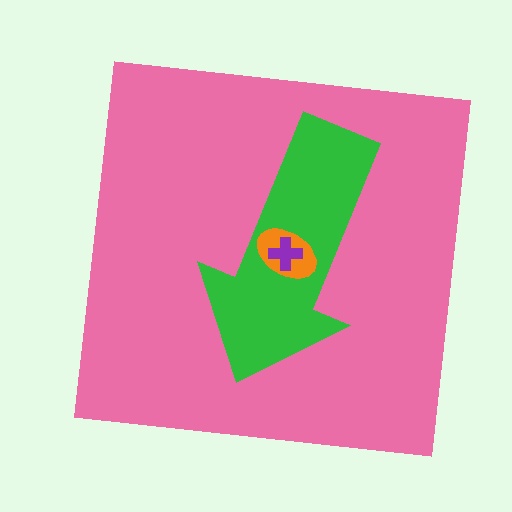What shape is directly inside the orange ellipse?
The purple cross.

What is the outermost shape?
The pink square.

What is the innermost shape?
The purple cross.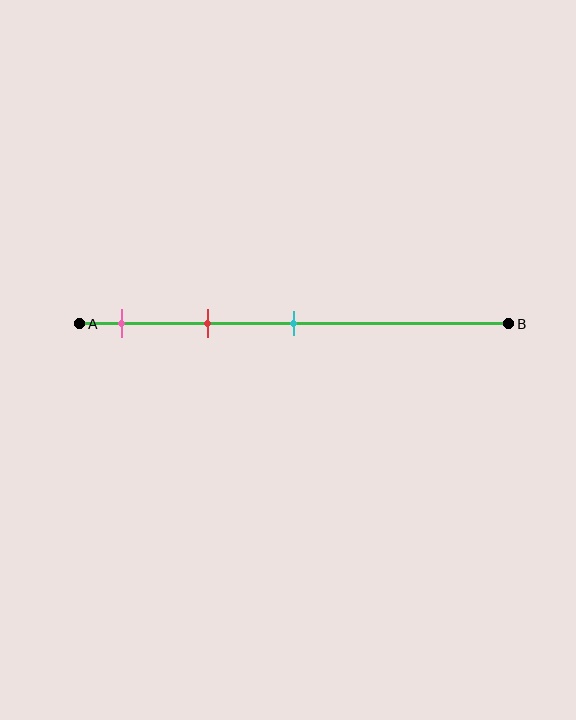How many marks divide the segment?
There are 3 marks dividing the segment.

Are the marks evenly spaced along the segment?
Yes, the marks are approximately evenly spaced.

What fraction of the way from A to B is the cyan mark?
The cyan mark is approximately 50% (0.5) of the way from A to B.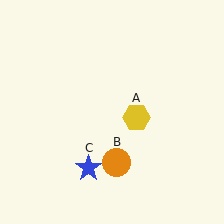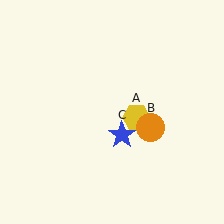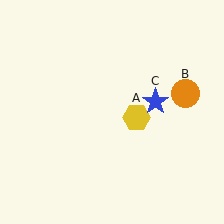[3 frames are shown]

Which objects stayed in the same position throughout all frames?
Yellow hexagon (object A) remained stationary.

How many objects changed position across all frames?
2 objects changed position: orange circle (object B), blue star (object C).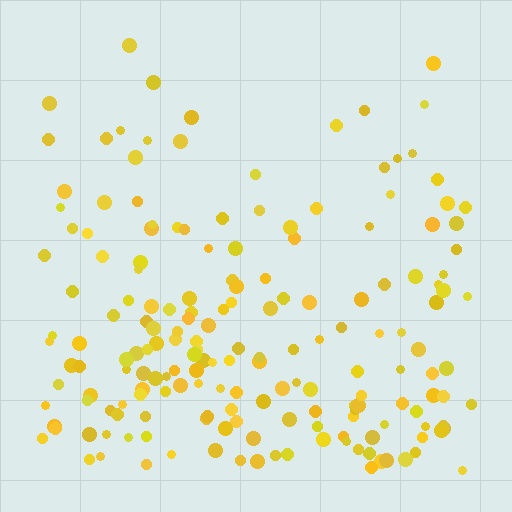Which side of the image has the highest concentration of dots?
The bottom.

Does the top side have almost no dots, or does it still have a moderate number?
Still a moderate number, just noticeably fewer than the bottom.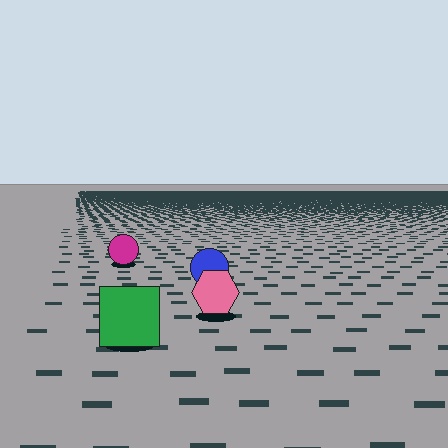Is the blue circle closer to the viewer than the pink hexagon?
No. The pink hexagon is closer — you can tell from the texture gradient: the ground texture is coarser near it.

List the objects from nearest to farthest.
From nearest to farthest: the green square, the pink hexagon, the blue circle, the magenta circle.